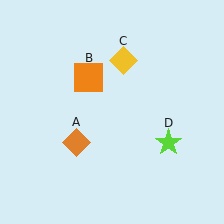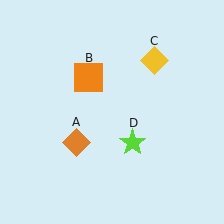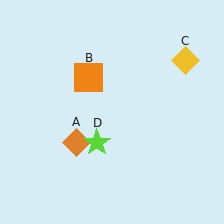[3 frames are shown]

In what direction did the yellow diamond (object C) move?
The yellow diamond (object C) moved right.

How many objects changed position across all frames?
2 objects changed position: yellow diamond (object C), lime star (object D).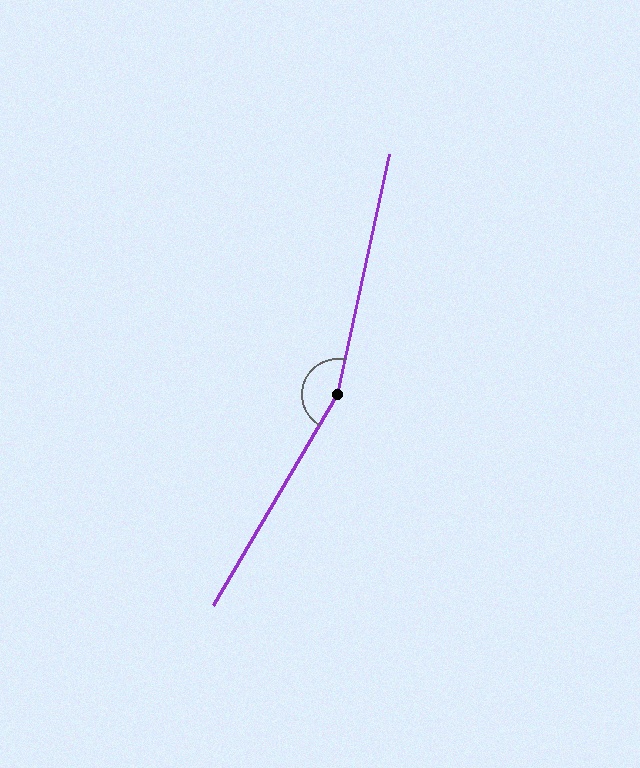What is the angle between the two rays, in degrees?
Approximately 161 degrees.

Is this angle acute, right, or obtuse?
It is obtuse.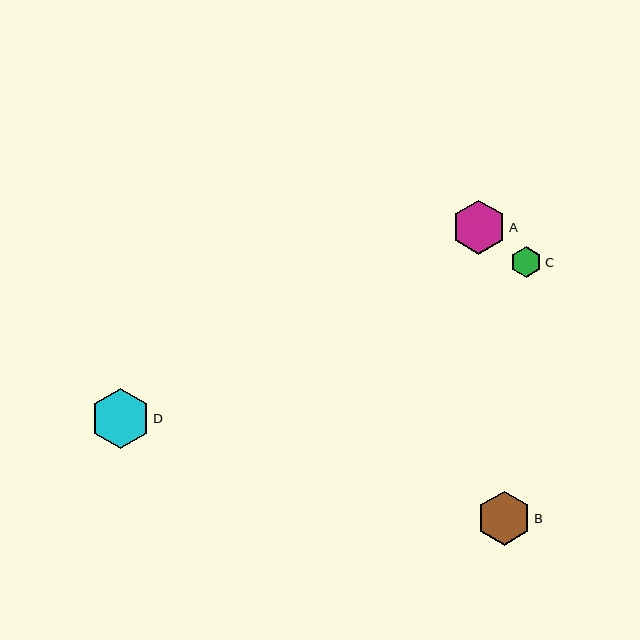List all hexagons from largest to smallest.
From largest to smallest: D, A, B, C.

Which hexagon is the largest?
Hexagon D is the largest with a size of approximately 60 pixels.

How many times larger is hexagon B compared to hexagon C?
Hexagon B is approximately 1.7 times the size of hexagon C.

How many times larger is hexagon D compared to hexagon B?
Hexagon D is approximately 1.1 times the size of hexagon B.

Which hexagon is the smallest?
Hexagon C is the smallest with a size of approximately 31 pixels.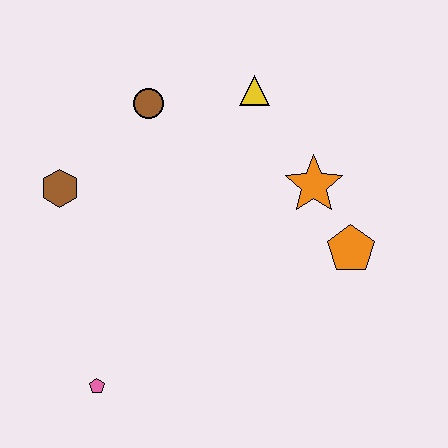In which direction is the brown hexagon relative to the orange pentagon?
The brown hexagon is to the left of the orange pentagon.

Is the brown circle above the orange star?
Yes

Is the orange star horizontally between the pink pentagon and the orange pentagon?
Yes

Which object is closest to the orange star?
The orange pentagon is closest to the orange star.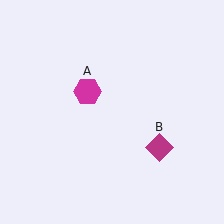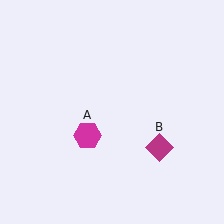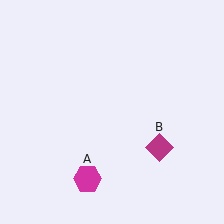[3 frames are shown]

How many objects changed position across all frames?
1 object changed position: magenta hexagon (object A).